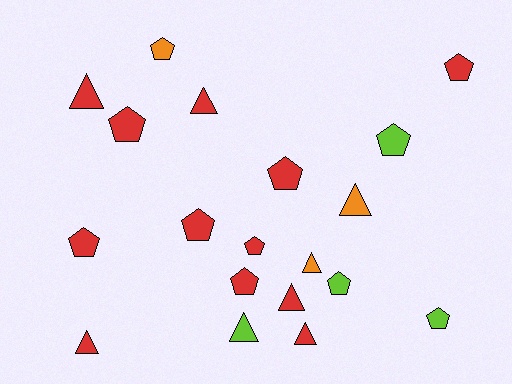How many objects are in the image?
There are 19 objects.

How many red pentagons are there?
There are 7 red pentagons.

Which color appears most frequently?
Red, with 12 objects.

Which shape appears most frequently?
Pentagon, with 11 objects.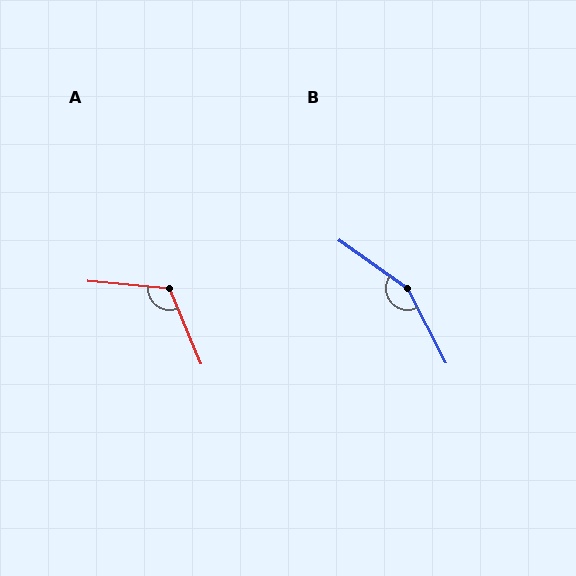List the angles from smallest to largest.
A (118°), B (153°).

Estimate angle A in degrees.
Approximately 118 degrees.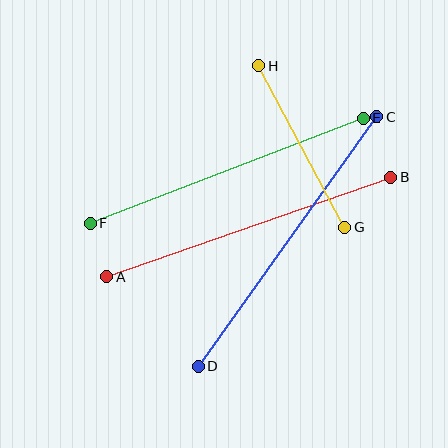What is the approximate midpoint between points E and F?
The midpoint is at approximately (227, 171) pixels.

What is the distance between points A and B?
The distance is approximately 301 pixels.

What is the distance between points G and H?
The distance is approximately 183 pixels.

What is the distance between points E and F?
The distance is approximately 292 pixels.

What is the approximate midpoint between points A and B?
The midpoint is at approximately (249, 227) pixels.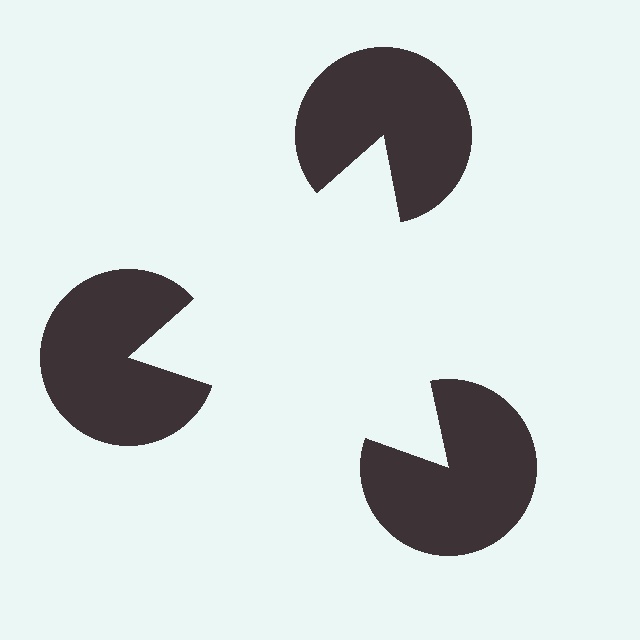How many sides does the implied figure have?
3 sides.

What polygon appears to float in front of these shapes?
An illusory triangle — its edges are inferred from the aligned wedge cuts in the pac-man discs, not physically drawn.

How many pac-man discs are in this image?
There are 3 — one at each vertex of the illusory triangle.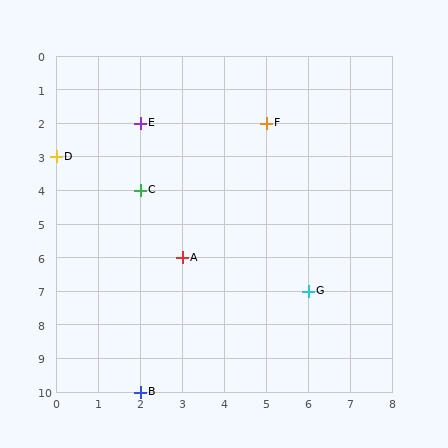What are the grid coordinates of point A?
Point A is at grid coordinates (3, 6).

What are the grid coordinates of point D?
Point D is at grid coordinates (0, 3).